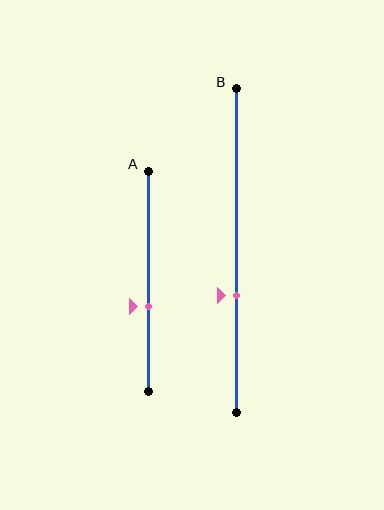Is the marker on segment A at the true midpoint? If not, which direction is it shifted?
No, the marker on segment A is shifted downward by about 11% of the segment length.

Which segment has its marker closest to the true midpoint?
Segment A has its marker closest to the true midpoint.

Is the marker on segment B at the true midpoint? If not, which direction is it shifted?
No, the marker on segment B is shifted downward by about 14% of the segment length.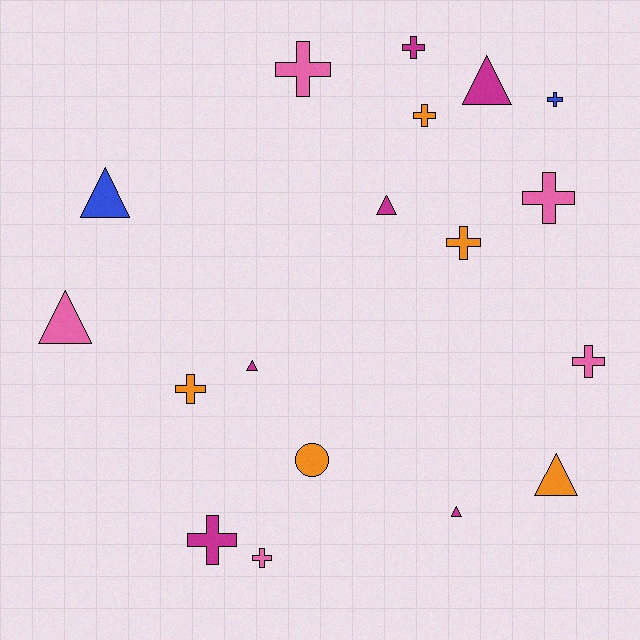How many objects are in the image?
There are 18 objects.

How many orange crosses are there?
There are 3 orange crosses.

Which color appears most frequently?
Magenta, with 6 objects.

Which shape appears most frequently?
Cross, with 10 objects.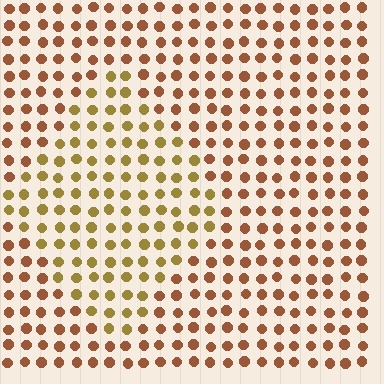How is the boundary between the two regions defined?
The boundary is defined purely by a slight shift in hue (about 30 degrees). Spacing, size, and orientation are identical on both sides.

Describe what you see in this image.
The image is filled with small brown elements in a uniform arrangement. A diamond-shaped region is visible where the elements are tinted to a slightly different hue, forming a subtle color boundary.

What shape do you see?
I see a diamond.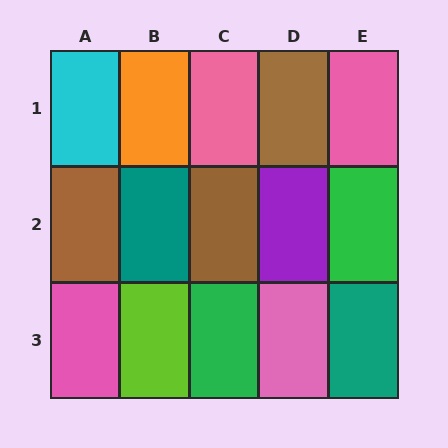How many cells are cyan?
1 cell is cyan.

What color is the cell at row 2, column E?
Green.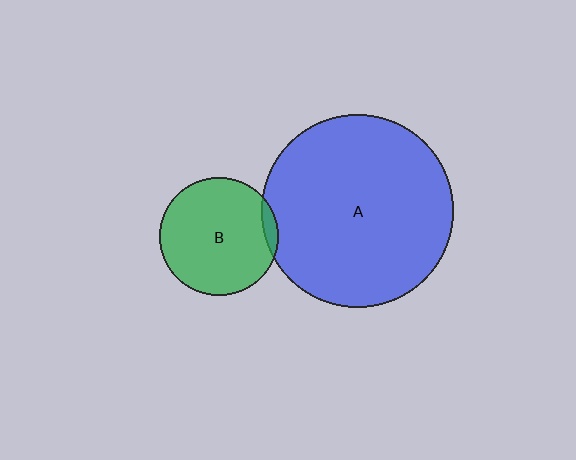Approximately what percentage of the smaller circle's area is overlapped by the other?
Approximately 5%.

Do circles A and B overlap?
Yes.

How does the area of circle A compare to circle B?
Approximately 2.6 times.